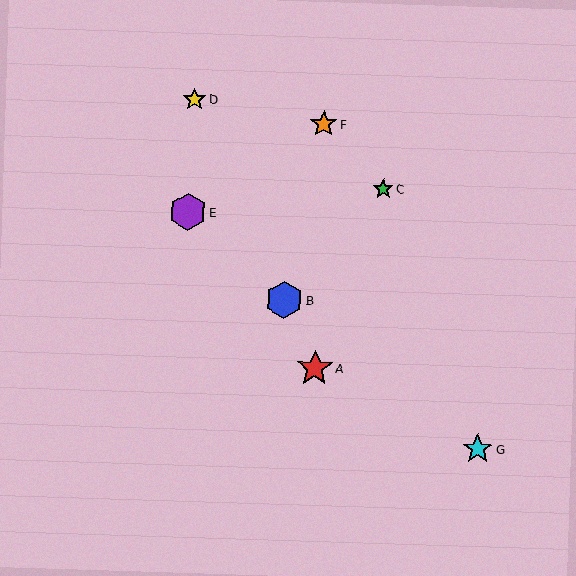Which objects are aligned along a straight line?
Objects A, B, D are aligned along a straight line.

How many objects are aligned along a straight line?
3 objects (A, B, D) are aligned along a straight line.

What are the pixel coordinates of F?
Object F is at (324, 124).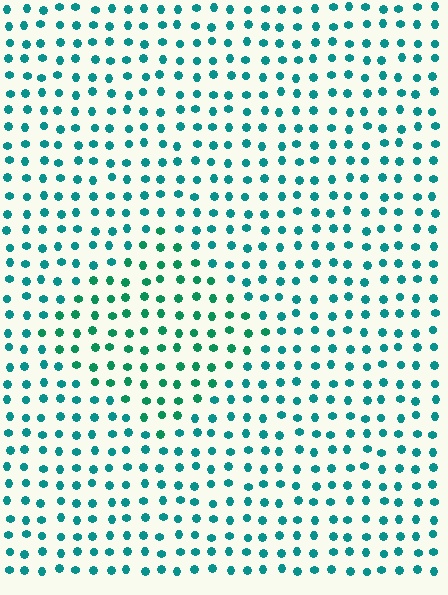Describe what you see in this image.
The image is filled with small teal elements in a uniform arrangement. A diamond-shaped region is visible where the elements are tinted to a slightly different hue, forming a subtle color boundary.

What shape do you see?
I see a diamond.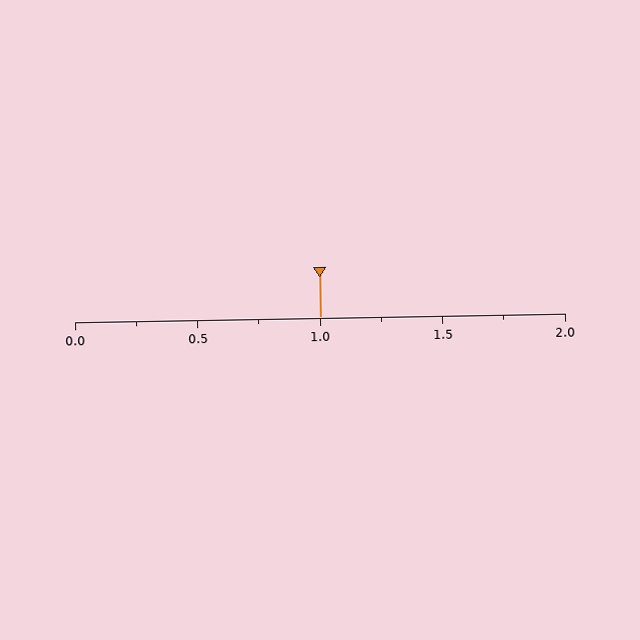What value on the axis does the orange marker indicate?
The marker indicates approximately 1.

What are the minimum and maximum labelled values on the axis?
The axis runs from 0.0 to 2.0.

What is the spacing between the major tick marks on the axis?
The major ticks are spaced 0.5 apart.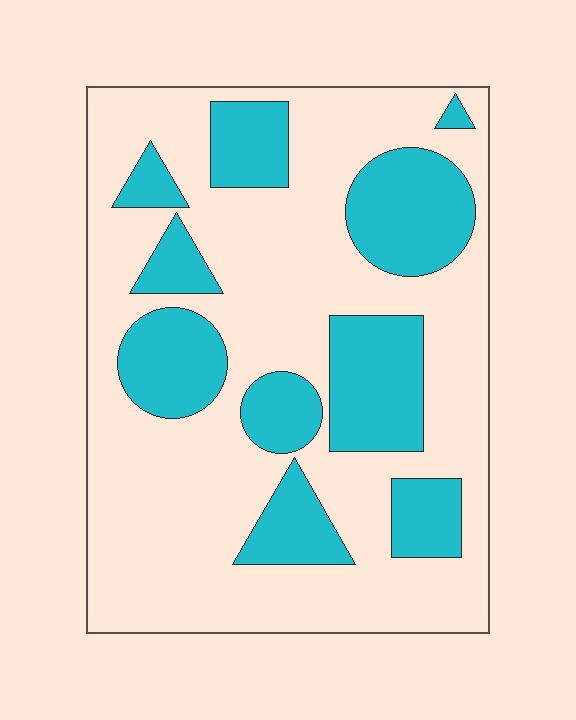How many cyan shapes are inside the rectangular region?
10.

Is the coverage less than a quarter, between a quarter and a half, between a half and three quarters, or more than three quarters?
Between a quarter and a half.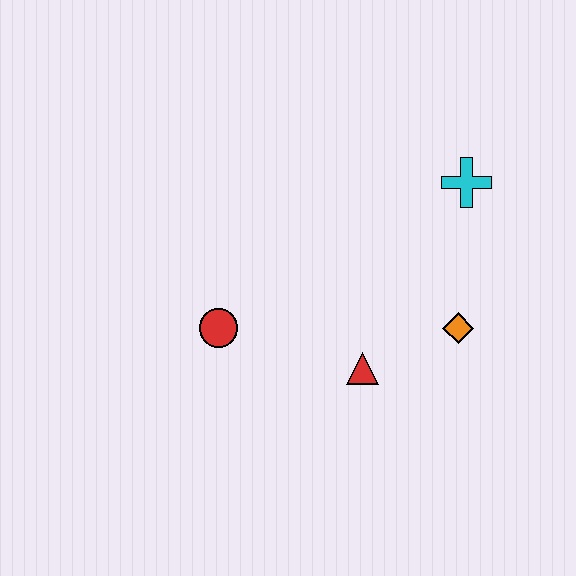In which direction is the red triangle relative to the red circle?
The red triangle is to the right of the red circle.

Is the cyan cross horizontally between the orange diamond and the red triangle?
No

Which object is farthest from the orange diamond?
The red circle is farthest from the orange diamond.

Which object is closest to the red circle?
The red triangle is closest to the red circle.